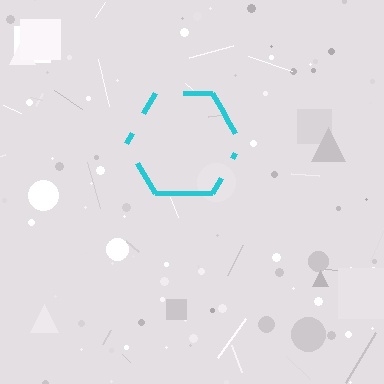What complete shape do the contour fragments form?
The contour fragments form a hexagon.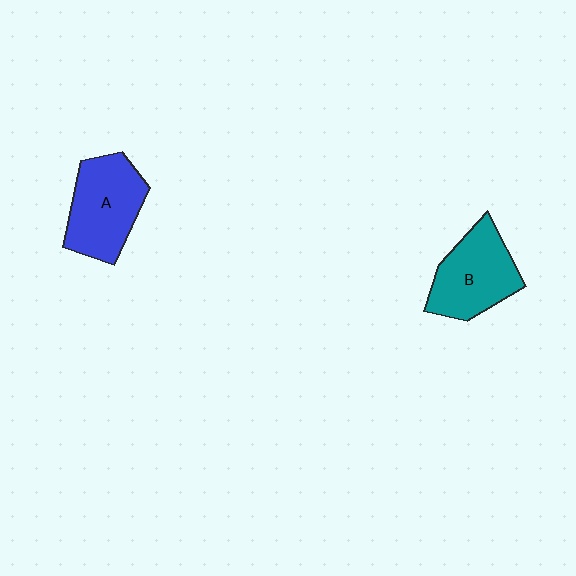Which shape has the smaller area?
Shape B (teal).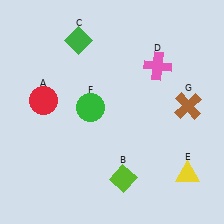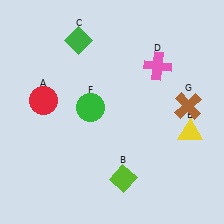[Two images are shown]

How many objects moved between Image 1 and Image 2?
1 object moved between the two images.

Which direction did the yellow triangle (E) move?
The yellow triangle (E) moved up.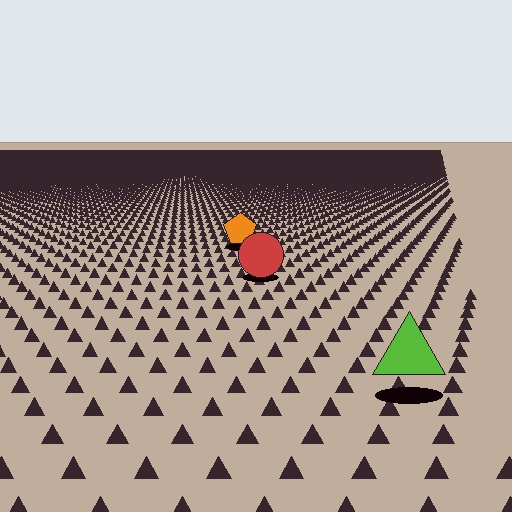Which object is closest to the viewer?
The lime triangle is closest. The texture marks near it are larger and more spread out.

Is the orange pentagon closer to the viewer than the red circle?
No. The red circle is closer — you can tell from the texture gradient: the ground texture is coarser near it.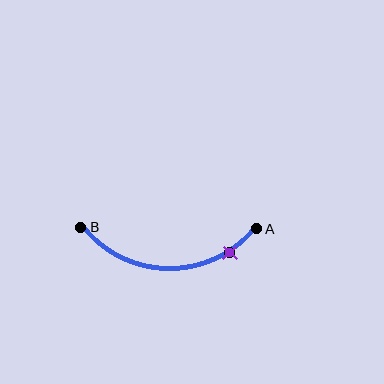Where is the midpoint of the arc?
The arc midpoint is the point on the curve farthest from the straight line joining A and B. It sits below that line.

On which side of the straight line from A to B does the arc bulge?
The arc bulges below the straight line connecting A and B.